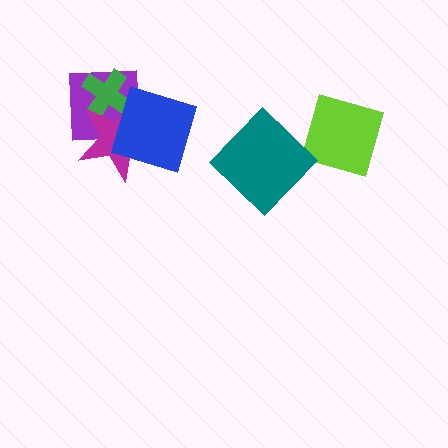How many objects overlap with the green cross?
2 objects overlap with the green cross.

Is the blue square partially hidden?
No, no other shape covers it.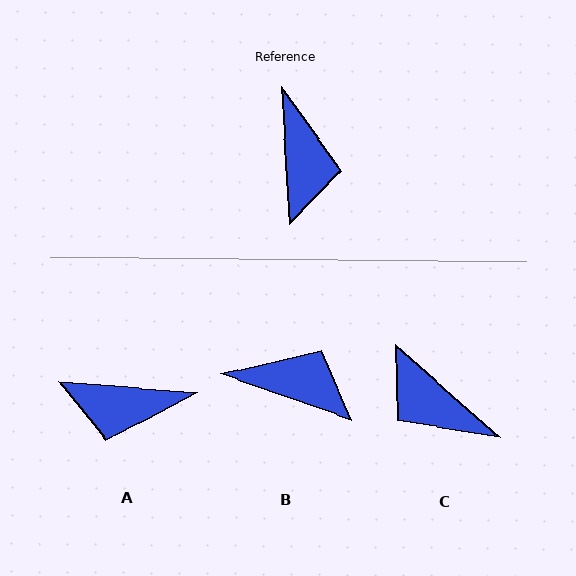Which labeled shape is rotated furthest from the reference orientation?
C, about 135 degrees away.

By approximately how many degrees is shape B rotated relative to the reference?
Approximately 68 degrees counter-clockwise.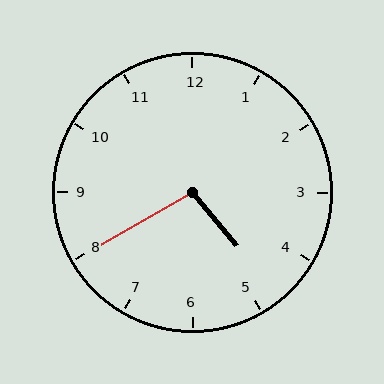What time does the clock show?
4:40.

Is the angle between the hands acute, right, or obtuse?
It is obtuse.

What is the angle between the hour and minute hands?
Approximately 100 degrees.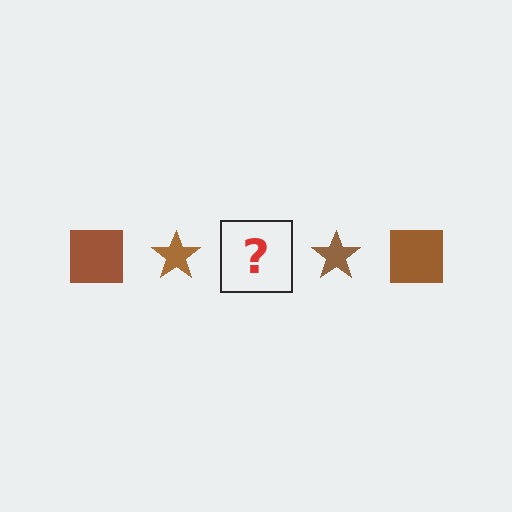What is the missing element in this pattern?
The missing element is a brown square.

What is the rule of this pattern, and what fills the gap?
The rule is that the pattern cycles through square, star shapes in brown. The gap should be filled with a brown square.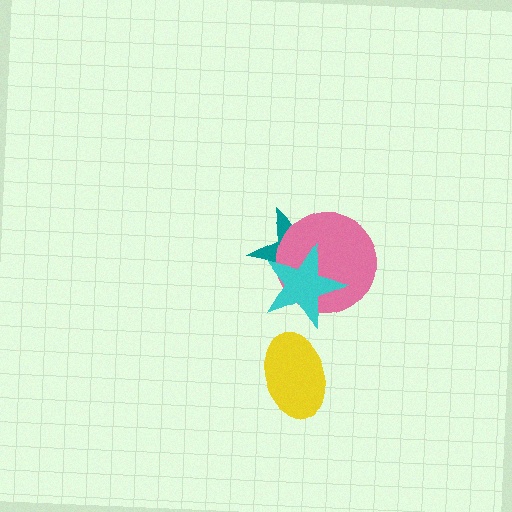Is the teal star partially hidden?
Yes, it is partially covered by another shape.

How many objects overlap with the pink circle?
2 objects overlap with the pink circle.